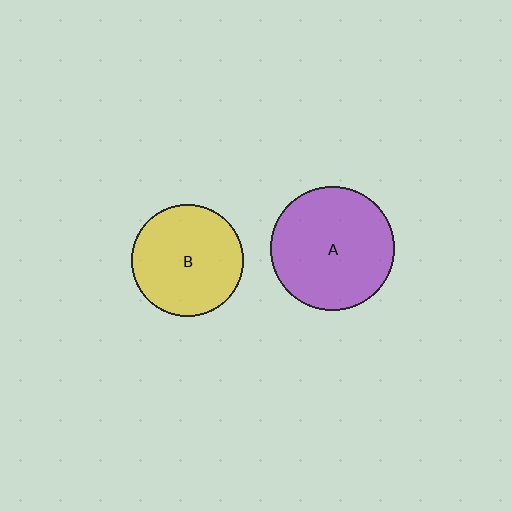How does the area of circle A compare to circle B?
Approximately 1.2 times.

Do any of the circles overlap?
No, none of the circles overlap.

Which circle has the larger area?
Circle A (purple).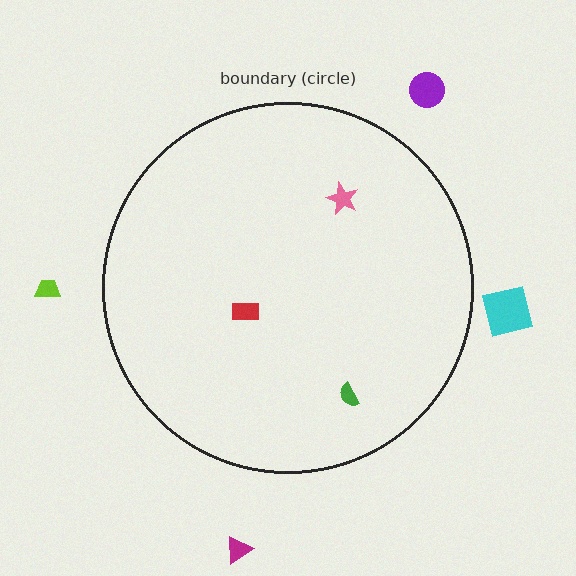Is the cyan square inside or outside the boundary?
Outside.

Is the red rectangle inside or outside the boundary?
Inside.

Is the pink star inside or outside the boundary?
Inside.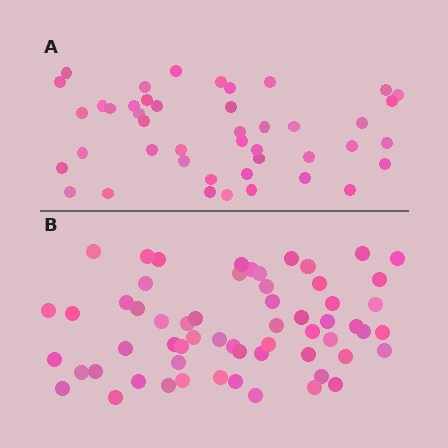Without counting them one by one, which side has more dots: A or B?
Region B (the bottom region) has more dots.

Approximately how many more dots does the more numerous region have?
Region B has approximately 15 more dots than region A.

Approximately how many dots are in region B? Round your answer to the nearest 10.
About 60 dots.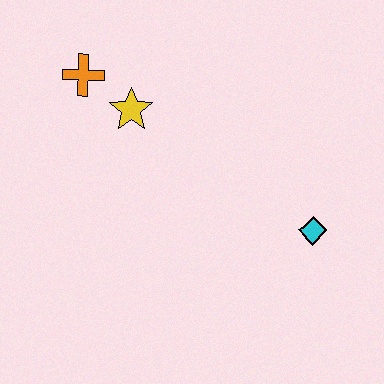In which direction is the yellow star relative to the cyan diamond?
The yellow star is to the left of the cyan diamond.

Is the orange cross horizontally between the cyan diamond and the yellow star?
No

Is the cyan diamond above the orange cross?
No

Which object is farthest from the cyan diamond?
The orange cross is farthest from the cyan diamond.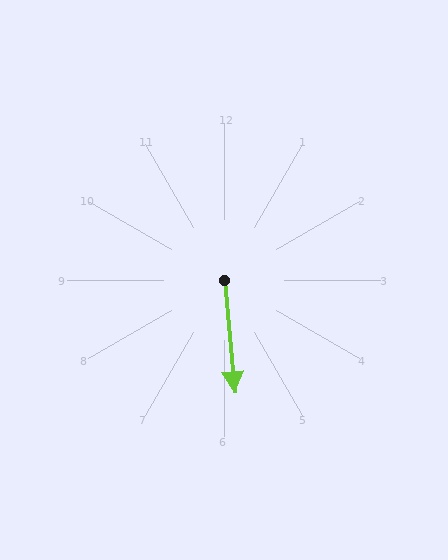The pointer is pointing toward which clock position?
Roughly 6 o'clock.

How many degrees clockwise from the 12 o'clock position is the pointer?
Approximately 175 degrees.